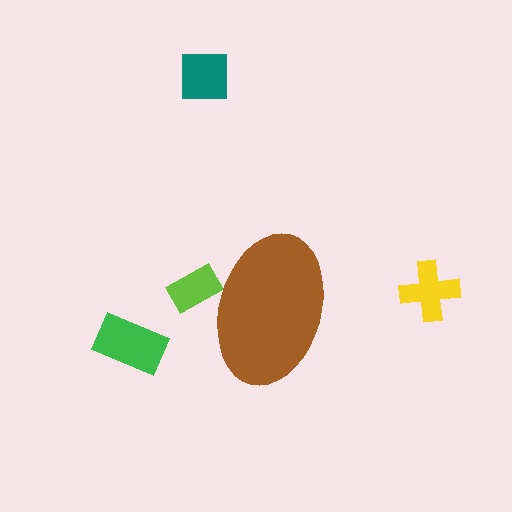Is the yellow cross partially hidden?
No, the yellow cross is fully visible.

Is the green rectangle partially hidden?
No, the green rectangle is fully visible.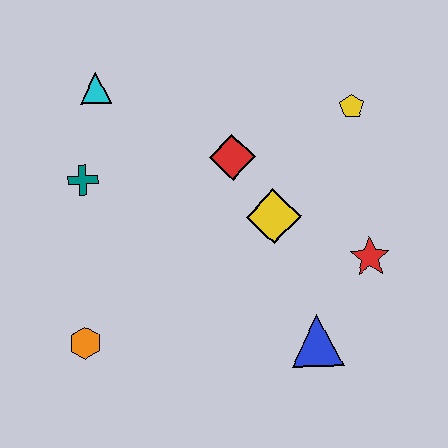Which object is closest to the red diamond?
The yellow diamond is closest to the red diamond.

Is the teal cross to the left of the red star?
Yes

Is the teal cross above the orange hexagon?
Yes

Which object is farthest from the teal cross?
The red star is farthest from the teal cross.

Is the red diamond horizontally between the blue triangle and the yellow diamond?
No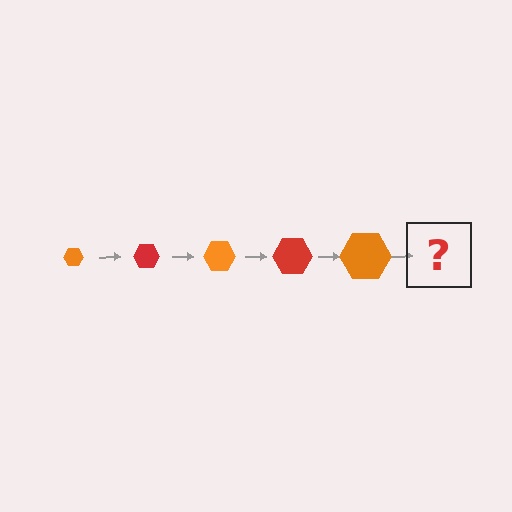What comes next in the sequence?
The next element should be a red hexagon, larger than the previous one.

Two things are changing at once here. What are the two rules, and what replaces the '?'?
The two rules are that the hexagon grows larger each step and the color cycles through orange and red. The '?' should be a red hexagon, larger than the previous one.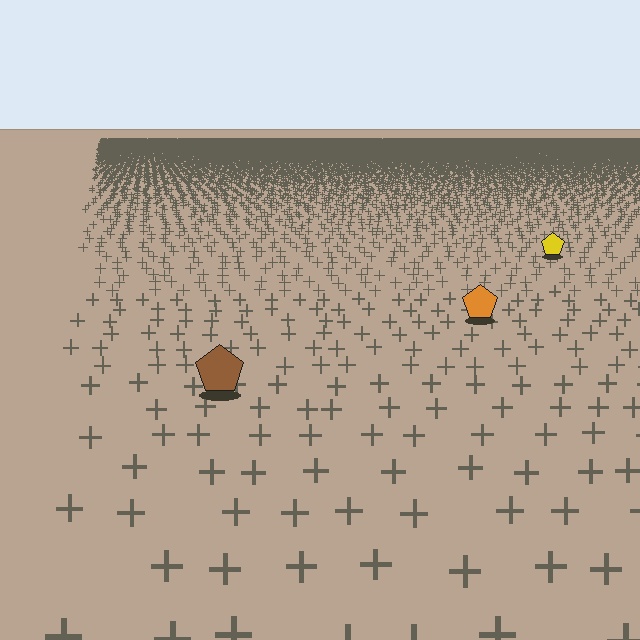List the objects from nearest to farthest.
From nearest to farthest: the brown pentagon, the orange pentagon, the yellow pentagon.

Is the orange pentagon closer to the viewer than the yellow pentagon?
Yes. The orange pentagon is closer — you can tell from the texture gradient: the ground texture is coarser near it.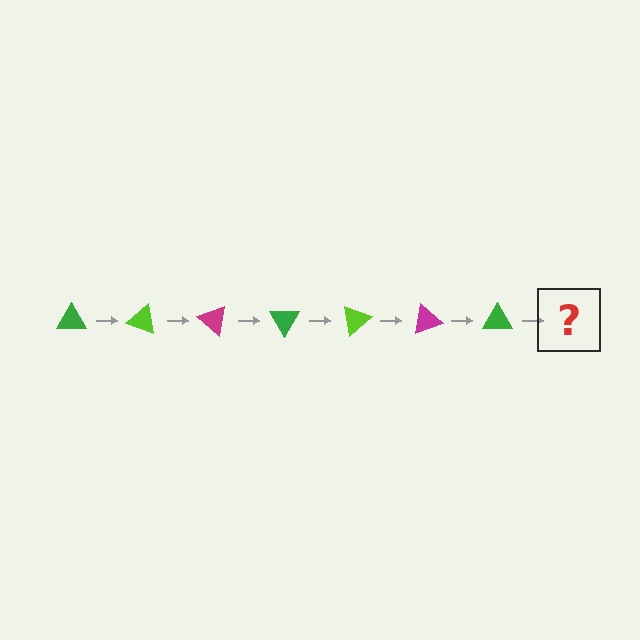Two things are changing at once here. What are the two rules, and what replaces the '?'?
The two rules are that it rotates 20 degrees each step and the color cycles through green, lime, and magenta. The '?' should be a lime triangle, rotated 140 degrees from the start.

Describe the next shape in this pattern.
It should be a lime triangle, rotated 140 degrees from the start.